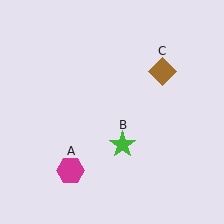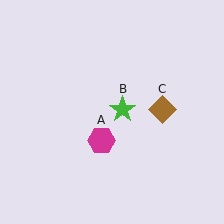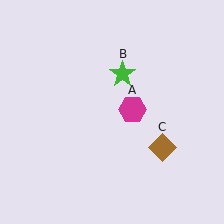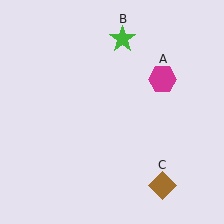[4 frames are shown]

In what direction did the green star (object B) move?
The green star (object B) moved up.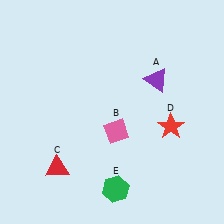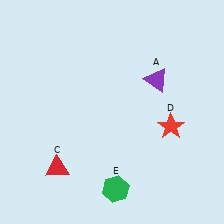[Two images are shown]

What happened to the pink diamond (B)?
The pink diamond (B) was removed in Image 2. It was in the bottom-right area of Image 1.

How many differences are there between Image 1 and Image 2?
There is 1 difference between the two images.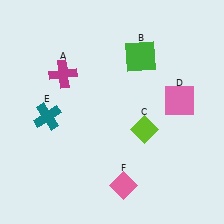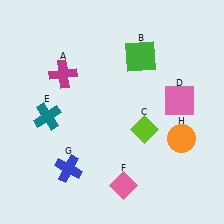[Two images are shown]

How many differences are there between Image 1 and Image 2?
There are 2 differences between the two images.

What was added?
A blue cross (G), an orange circle (H) were added in Image 2.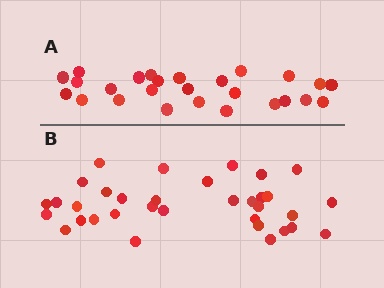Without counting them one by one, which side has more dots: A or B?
Region B (the bottom region) has more dots.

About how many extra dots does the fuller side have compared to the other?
Region B has roughly 8 or so more dots than region A.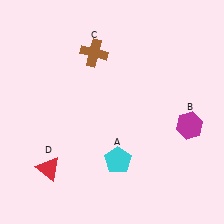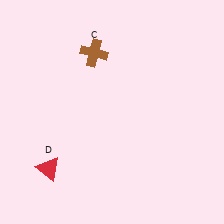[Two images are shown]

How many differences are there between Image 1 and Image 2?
There are 2 differences between the two images.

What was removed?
The cyan pentagon (A), the magenta hexagon (B) were removed in Image 2.